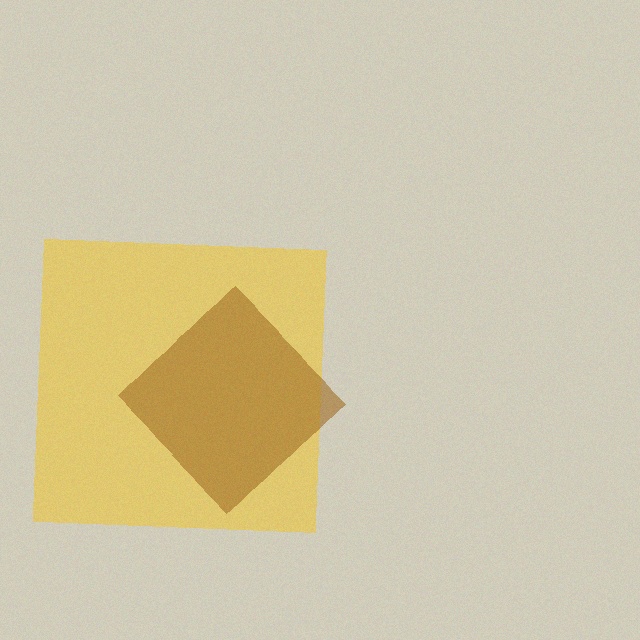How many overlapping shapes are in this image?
There are 2 overlapping shapes in the image.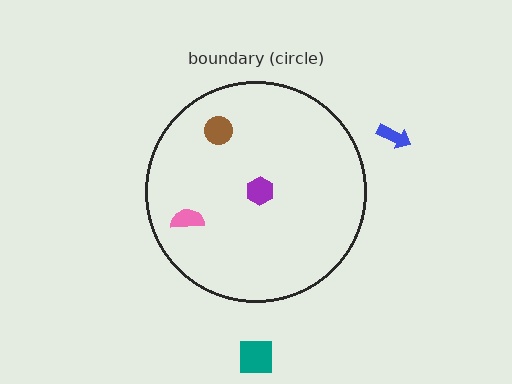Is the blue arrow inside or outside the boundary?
Outside.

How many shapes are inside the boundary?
3 inside, 2 outside.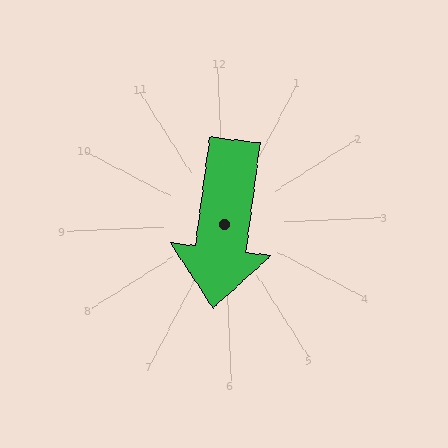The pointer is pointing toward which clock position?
Roughly 6 o'clock.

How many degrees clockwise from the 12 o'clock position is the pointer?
Approximately 190 degrees.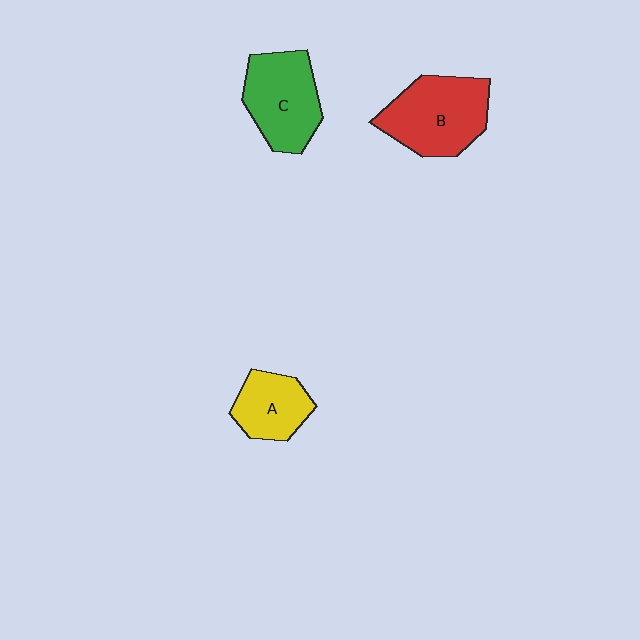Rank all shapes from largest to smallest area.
From largest to smallest: B (red), C (green), A (yellow).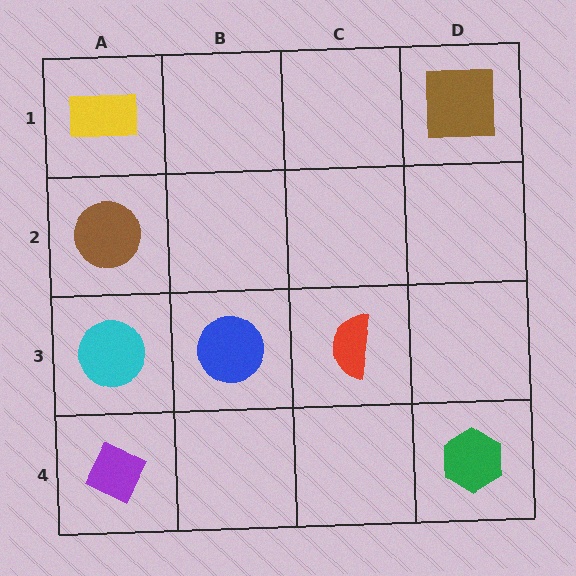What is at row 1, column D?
A brown square.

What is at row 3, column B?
A blue circle.